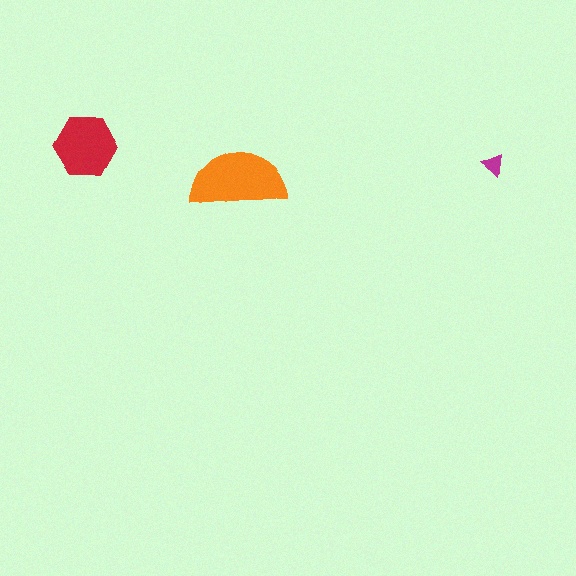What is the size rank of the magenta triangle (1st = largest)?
3rd.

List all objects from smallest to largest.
The magenta triangle, the red hexagon, the orange semicircle.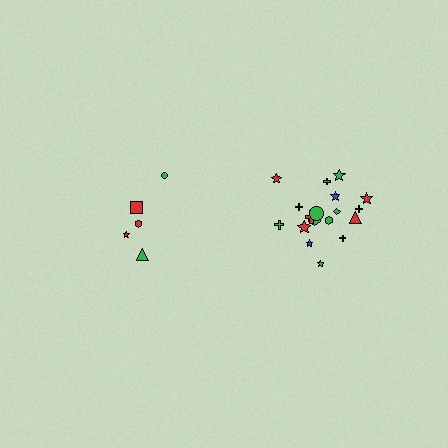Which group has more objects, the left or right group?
The right group.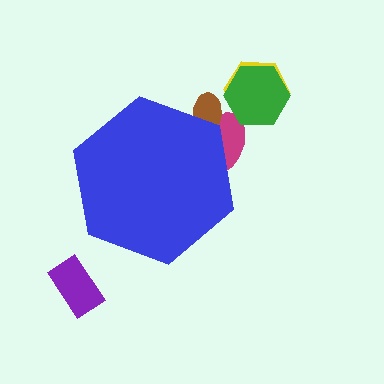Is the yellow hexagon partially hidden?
No, the yellow hexagon is fully visible.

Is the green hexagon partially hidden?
No, the green hexagon is fully visible.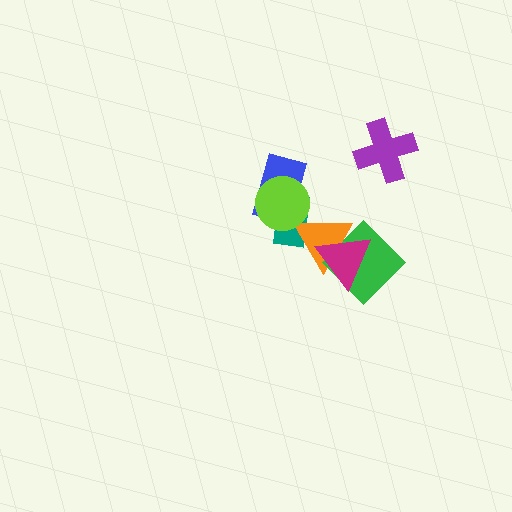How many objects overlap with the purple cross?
0 objects overlap with the purple cross.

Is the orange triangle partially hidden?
Yes, it is partially covered by another shape.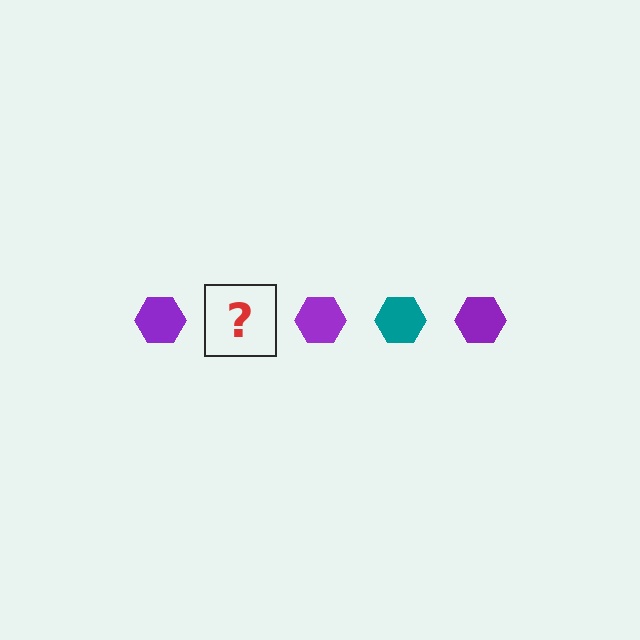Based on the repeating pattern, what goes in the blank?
The blank should be a teal hexagon.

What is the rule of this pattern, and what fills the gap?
The rule is that the pattern cycles through purple, teal hexagons. The gap should be filled with a teal hexagon.